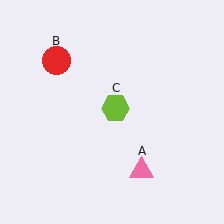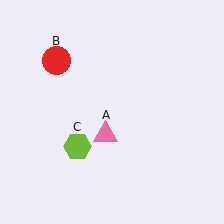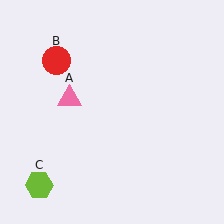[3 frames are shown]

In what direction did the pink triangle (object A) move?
The pink triangle (object A) moved up and to the left.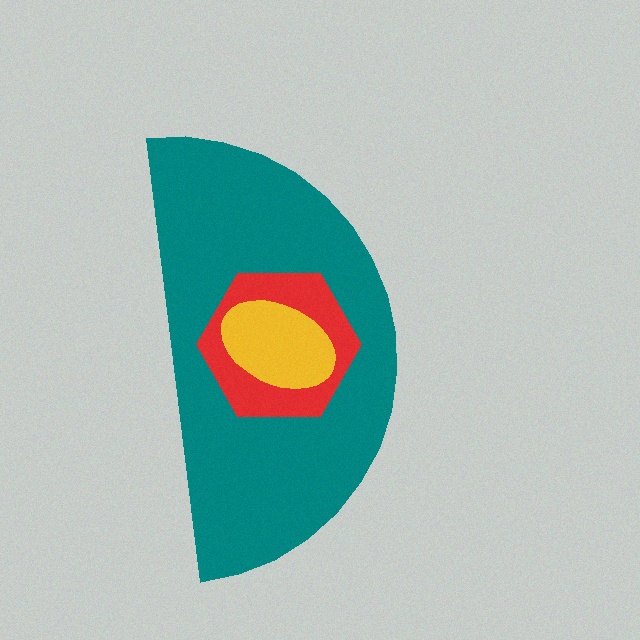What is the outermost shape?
The teal semicircle.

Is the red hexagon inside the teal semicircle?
Yes.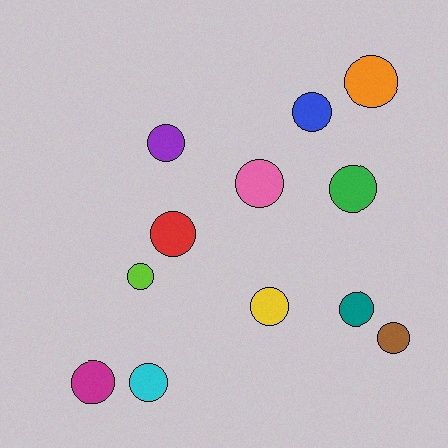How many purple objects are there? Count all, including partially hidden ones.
There is 1 purple object.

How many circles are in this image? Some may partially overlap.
There are 12 circles.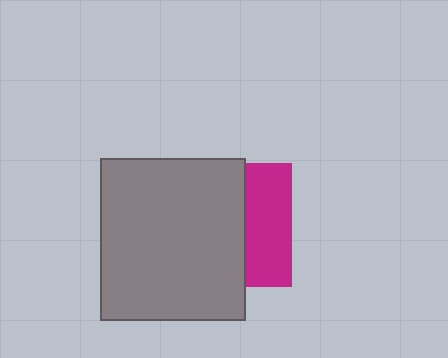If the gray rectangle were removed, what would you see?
You would see the complete magenta square.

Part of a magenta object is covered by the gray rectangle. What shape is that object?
It is a square.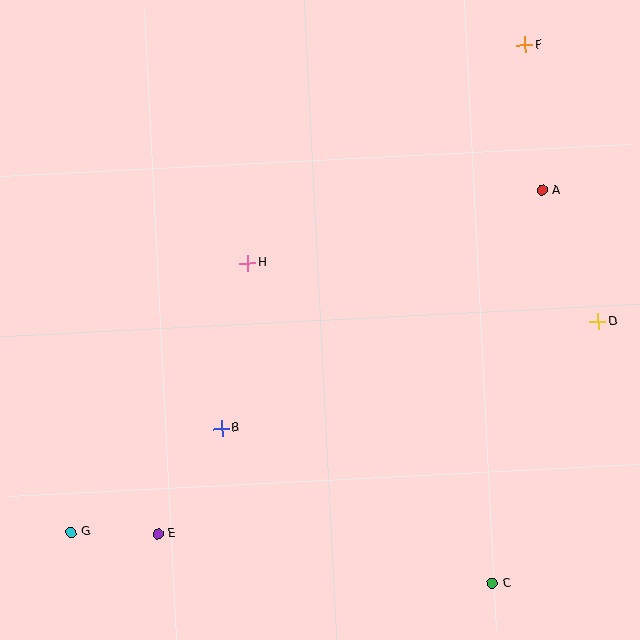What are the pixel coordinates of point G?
Point G is at (71, 532).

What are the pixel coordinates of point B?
Point B is at (221, 429).